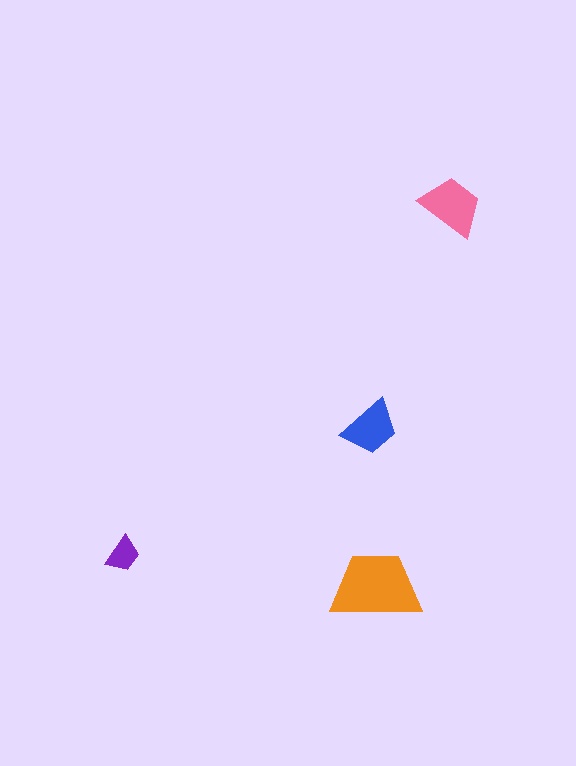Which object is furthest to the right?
The pink trapezoid is rightmost.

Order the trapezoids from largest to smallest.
the orange one, the pink one, the blue one, the purple one.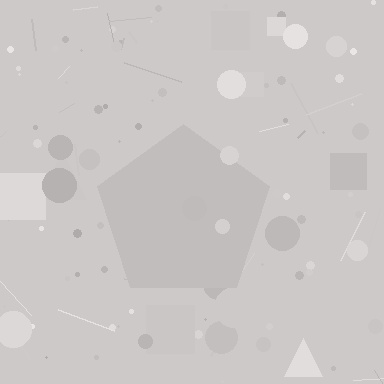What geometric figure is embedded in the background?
A pentagon is embedded in the background.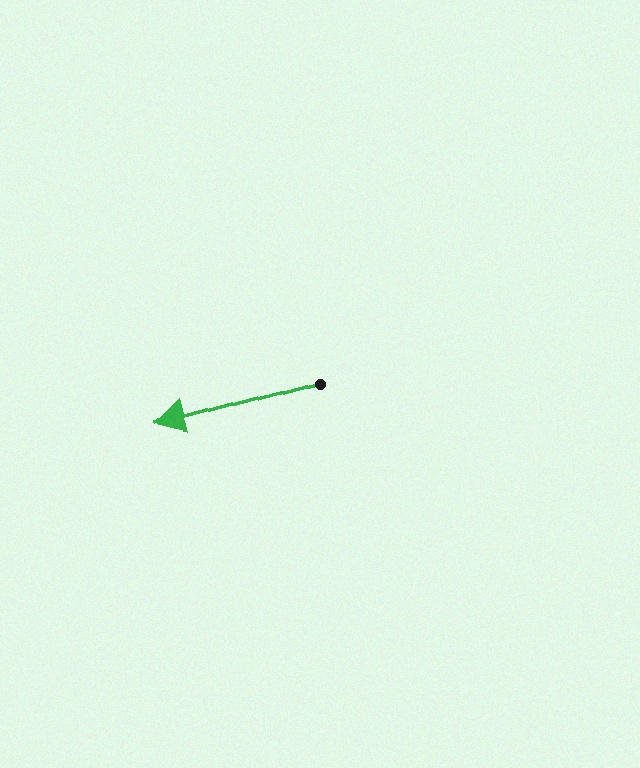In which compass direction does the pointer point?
West.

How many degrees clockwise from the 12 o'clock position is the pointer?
Approximately 255 degrees.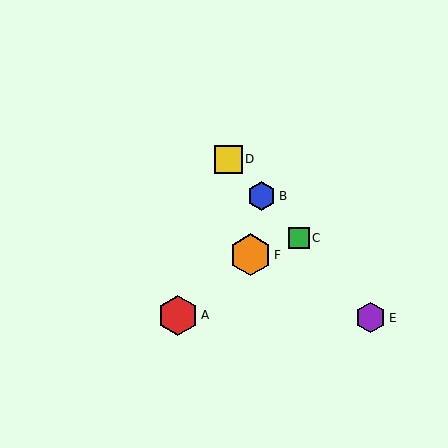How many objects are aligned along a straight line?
4 objects (B, C, D, E) are aligned along a straight line.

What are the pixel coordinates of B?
Object B is at (262, 196).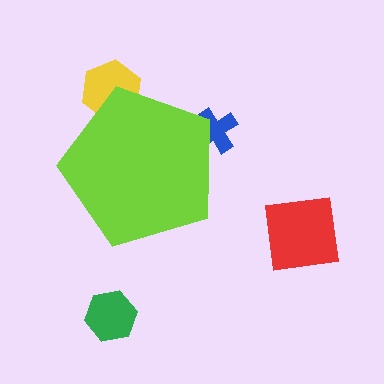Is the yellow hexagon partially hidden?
Yes, the yellow hexagon is partially hidden behind the lime pentagon.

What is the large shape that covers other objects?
A lime pentagon.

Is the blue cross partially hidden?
Yes, the blue cross is partially hidden behind the lime pentagon.